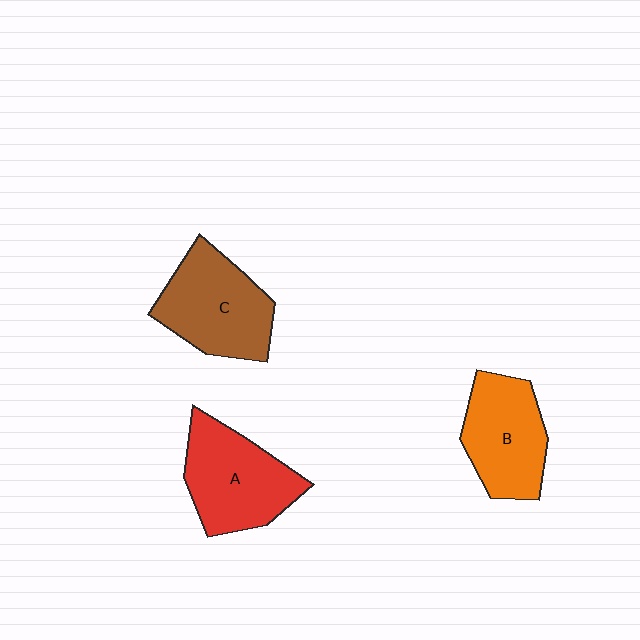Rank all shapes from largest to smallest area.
From largest to smallest: A (red), C (brown), B (orange).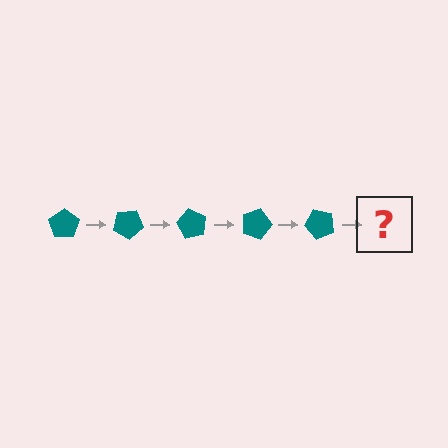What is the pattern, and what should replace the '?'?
The pattern is that the pentagon rotates 30 degrees each step. The '?' should be a teal pentagon rotated 150 degrees.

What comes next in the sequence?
The next element should be a teal pentagon rotated 150 degrees.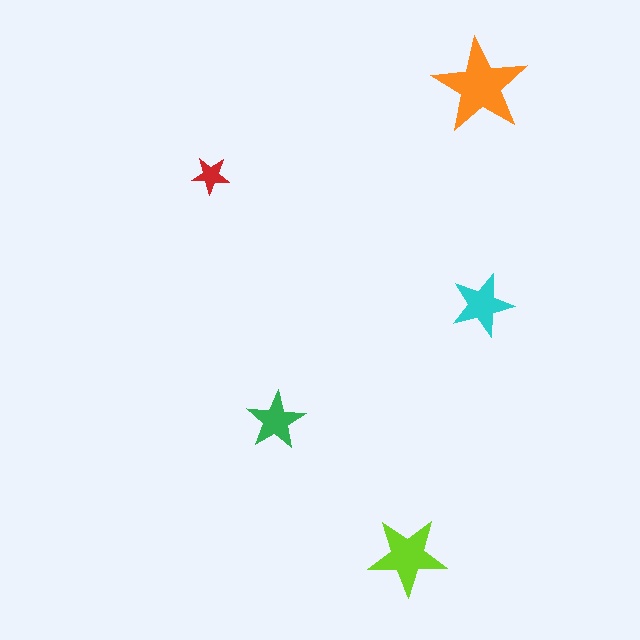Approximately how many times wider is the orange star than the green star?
About 1.5 times wider.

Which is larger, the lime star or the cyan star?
The lime one.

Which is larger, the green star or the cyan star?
The cyan one.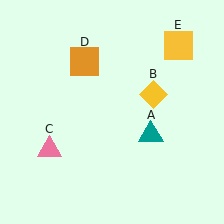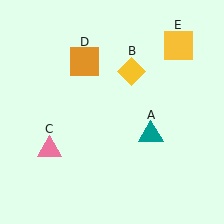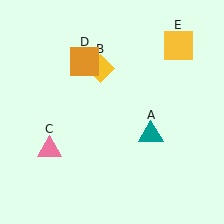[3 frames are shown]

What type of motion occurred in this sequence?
The yellow diamond (object B) rotated counterclockwise around the center of the scene.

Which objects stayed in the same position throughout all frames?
Teal triangle (object A) and pink triangle (object C) and orange square (object D) and yellow square (object E) remained stationary.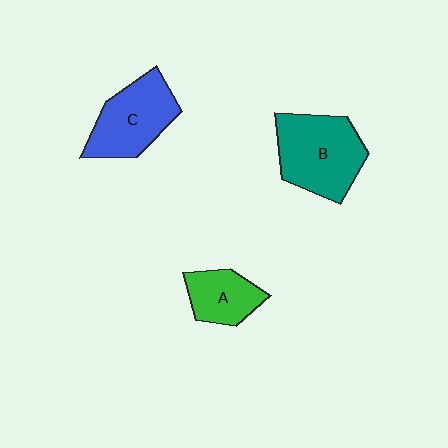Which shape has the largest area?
Shape B (teal).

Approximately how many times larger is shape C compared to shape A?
Approximately 1.5 times.